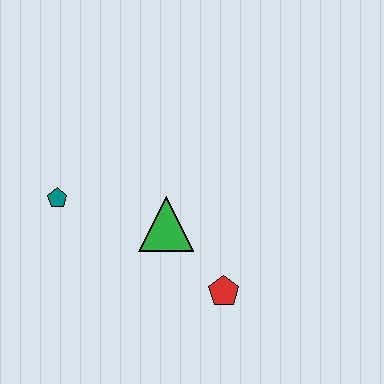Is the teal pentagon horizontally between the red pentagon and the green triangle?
No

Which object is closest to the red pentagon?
The green triangle is closest to the red pentagon.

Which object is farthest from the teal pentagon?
The red pentagon is farthest from the teal pentagon.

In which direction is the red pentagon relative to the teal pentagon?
The red pentagon is to the right of the teal pentagon.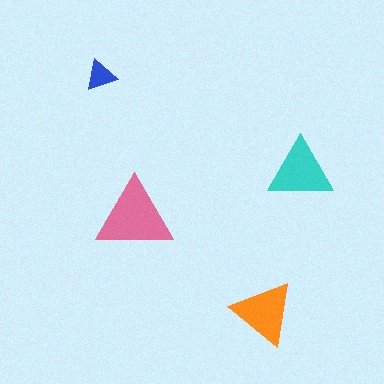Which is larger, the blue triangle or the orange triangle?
The orange one.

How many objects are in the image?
There are 4 objects in the image.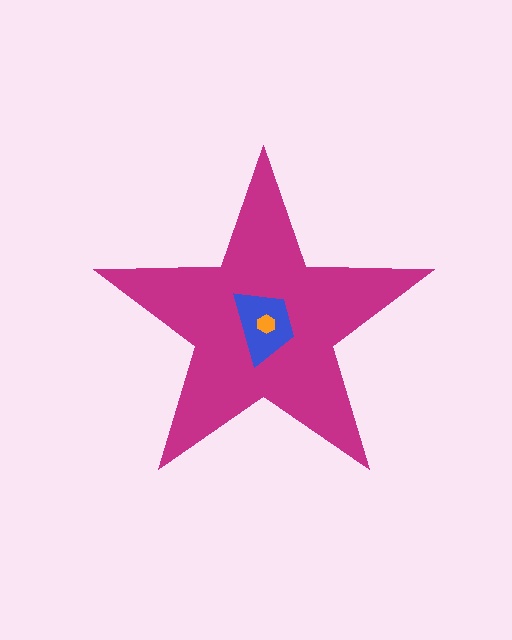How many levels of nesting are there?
3.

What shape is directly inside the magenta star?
The blue trapezoid.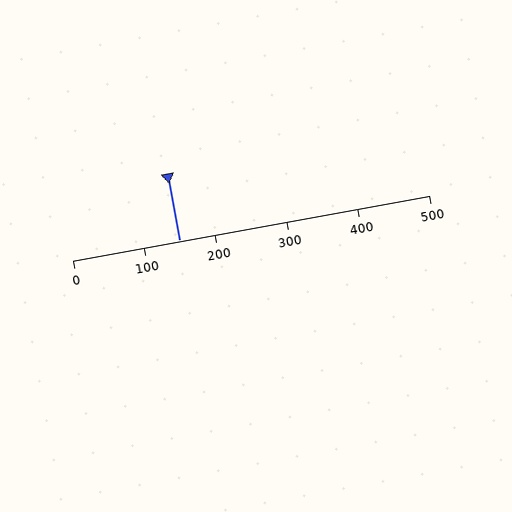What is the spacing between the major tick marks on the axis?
The major ticks are spaced 100 apart.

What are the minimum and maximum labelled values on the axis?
The axis runs from 0 to 500.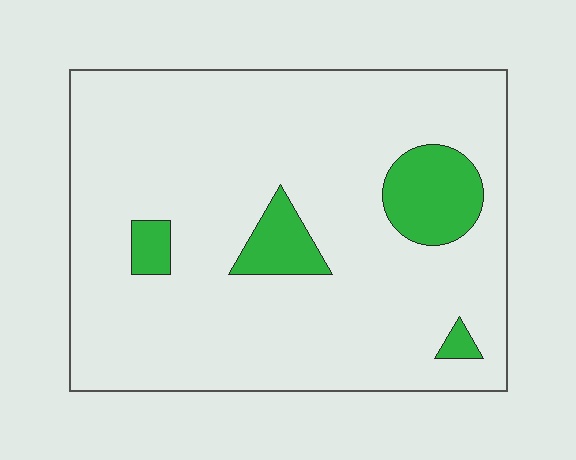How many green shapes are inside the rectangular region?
4.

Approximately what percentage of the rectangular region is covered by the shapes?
Approximately 10%.